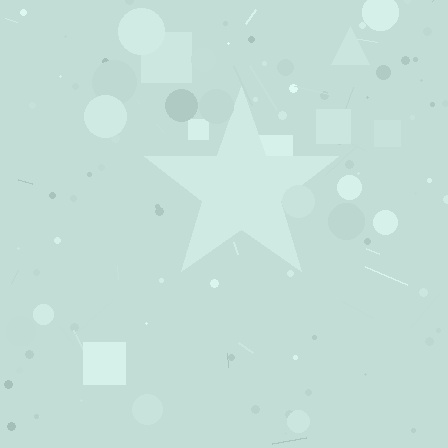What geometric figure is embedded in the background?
A star is embedded in the background.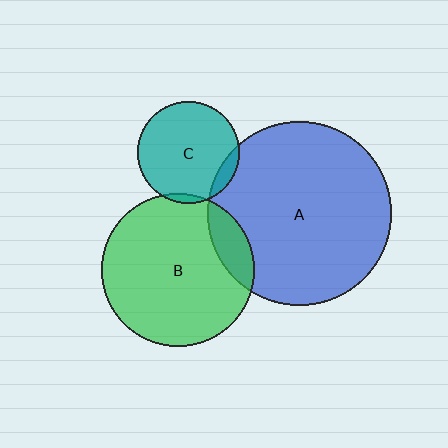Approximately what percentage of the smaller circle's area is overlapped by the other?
Approximately 15%.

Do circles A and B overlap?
Yes.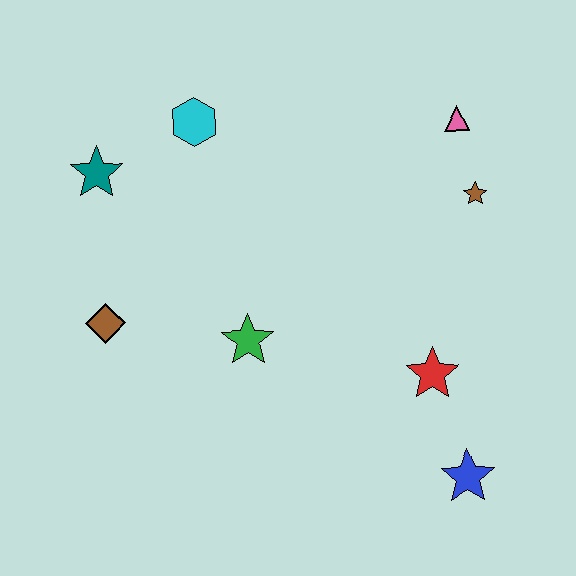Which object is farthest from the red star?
The teal star is farthest from the red star.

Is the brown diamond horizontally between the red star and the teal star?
Yes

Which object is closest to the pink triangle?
The brown star is closest to the pink triangle.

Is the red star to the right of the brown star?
No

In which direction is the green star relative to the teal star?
The green star is below the teal star.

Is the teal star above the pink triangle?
No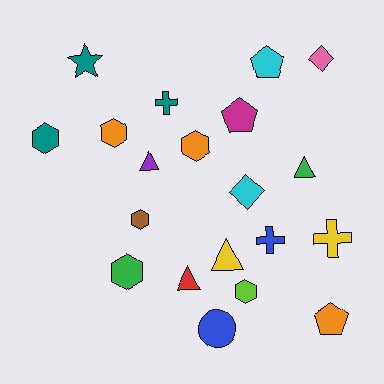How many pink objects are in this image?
There is 1 pink object.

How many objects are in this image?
There are 20 objects.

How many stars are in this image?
There is 1 star.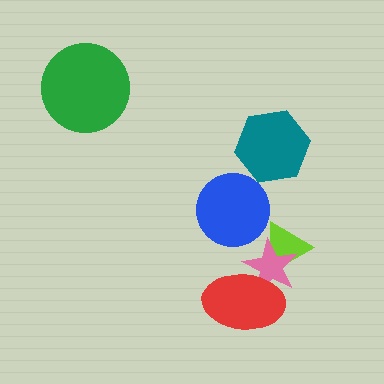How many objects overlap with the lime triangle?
1 object overlaps with the lime triangle.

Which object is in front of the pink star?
The red ellipse is in front of the pink star.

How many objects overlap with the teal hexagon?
0 objects overlap with the teal hexagon.